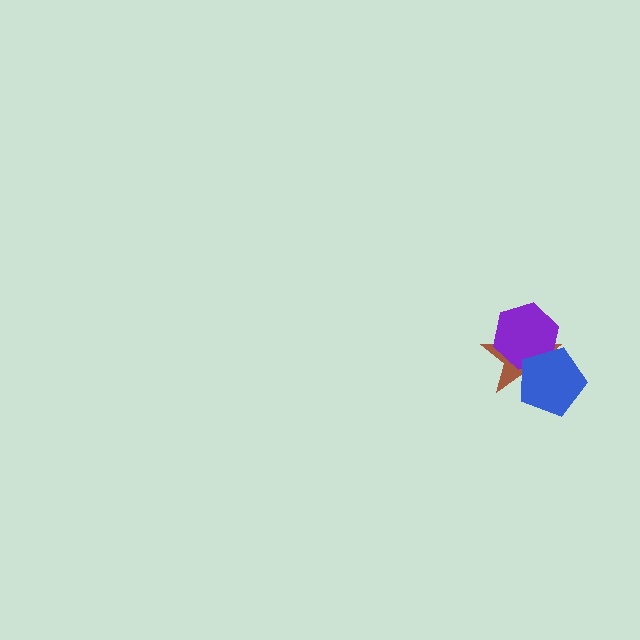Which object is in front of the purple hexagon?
The blue pentagon is in front of the purple hexagon.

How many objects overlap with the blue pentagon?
2 objects overlap with the blue pentagon.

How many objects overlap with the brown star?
2 objects overlap with the brown star.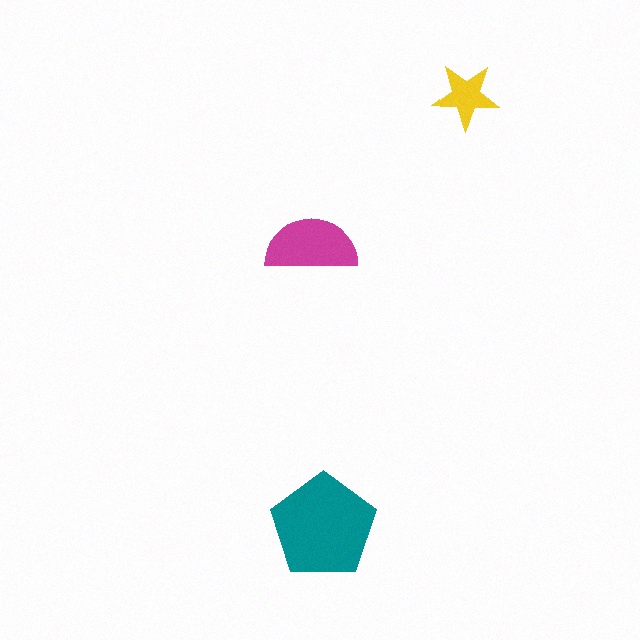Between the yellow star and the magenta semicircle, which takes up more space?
The magenta semicircle.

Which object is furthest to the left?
The magenta semicircle is leftmost.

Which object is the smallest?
The yellow star.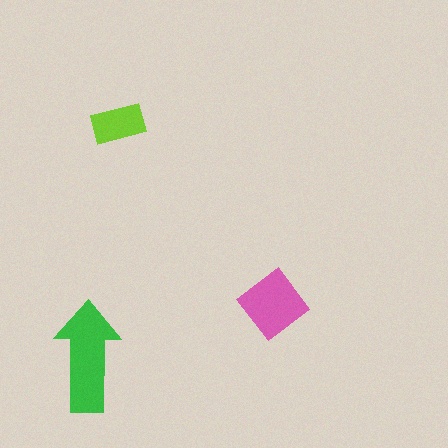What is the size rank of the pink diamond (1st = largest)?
2nd.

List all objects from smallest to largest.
The lime rectangle, the pink diamond, the green arrow.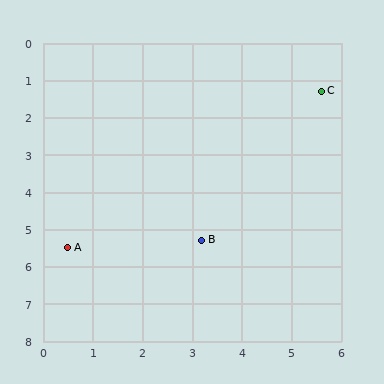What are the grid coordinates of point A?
Point A is at approximately (0.5, 5.5).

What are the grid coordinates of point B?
Point B is at approximately (3.2, 5.3).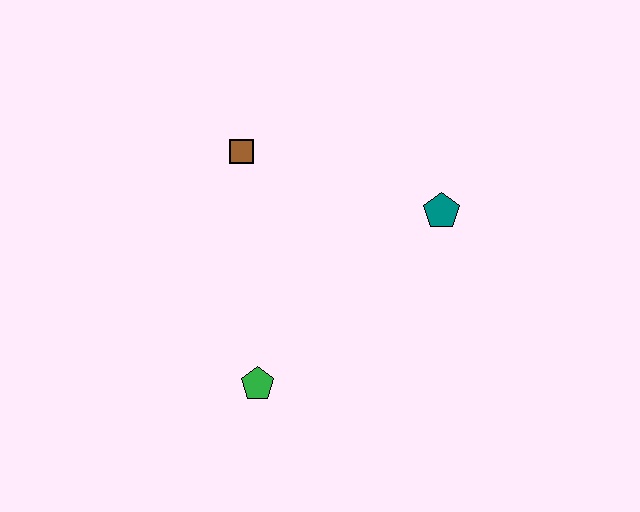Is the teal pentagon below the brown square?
Yes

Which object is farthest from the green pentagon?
The teal pentagon is farthest from the green pentagon.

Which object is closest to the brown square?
The teal pentagon is closest to the brown square.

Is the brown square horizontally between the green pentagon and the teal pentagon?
No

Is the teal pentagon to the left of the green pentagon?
No